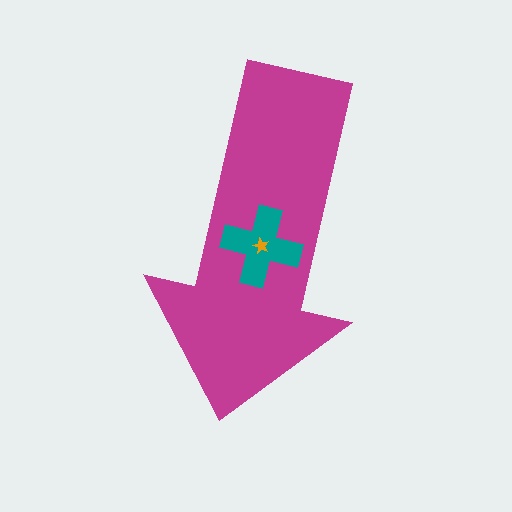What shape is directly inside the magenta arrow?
The teal cross.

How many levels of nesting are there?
3.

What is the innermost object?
The orange star.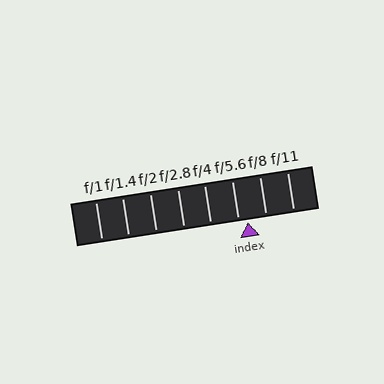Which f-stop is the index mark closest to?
The index mark is closest to f/5.6.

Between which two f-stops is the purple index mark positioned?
The index mark is between f/5.6 and f/8.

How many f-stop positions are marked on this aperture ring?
There are 8 f-stop positions marked.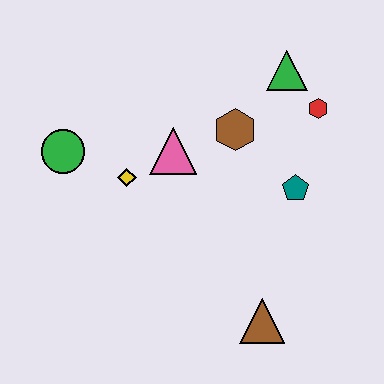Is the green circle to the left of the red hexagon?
Yes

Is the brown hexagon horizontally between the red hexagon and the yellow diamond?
Yes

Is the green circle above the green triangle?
No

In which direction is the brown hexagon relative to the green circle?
The brown hexagon is to the right of the green circle.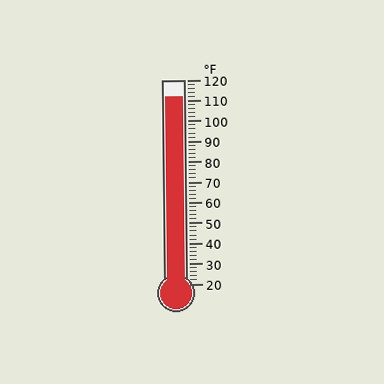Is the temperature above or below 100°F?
The temperature is above 100°F.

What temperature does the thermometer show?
The thermometer shows approximately 112°F.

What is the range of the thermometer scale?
The thermometer scale ranges from 20°F to 120°F.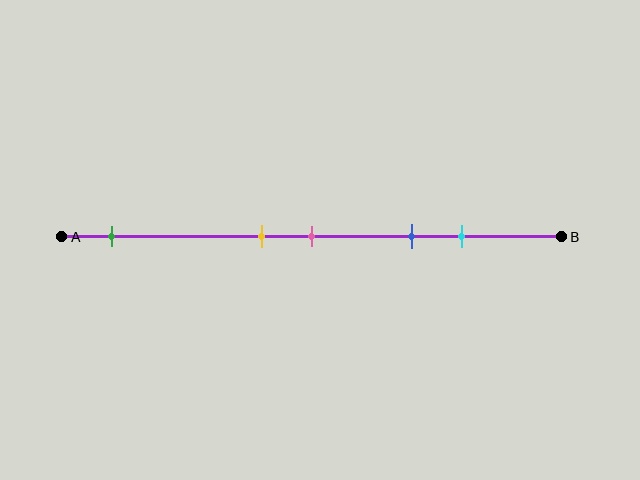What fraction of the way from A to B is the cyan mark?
The cyan mark is approximately 80% (0.8) of the way from A to B.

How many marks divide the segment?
There are 5 marks dividing the segment.